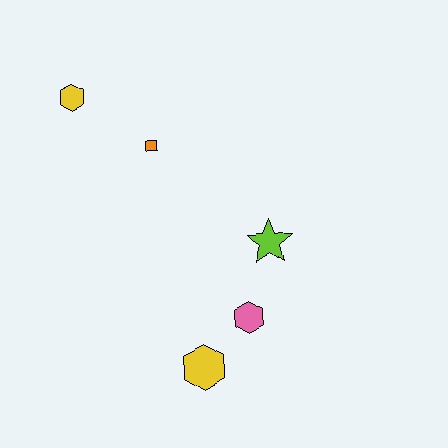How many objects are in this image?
There are 5 objects.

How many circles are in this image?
There are no circles.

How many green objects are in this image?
There are no green objects.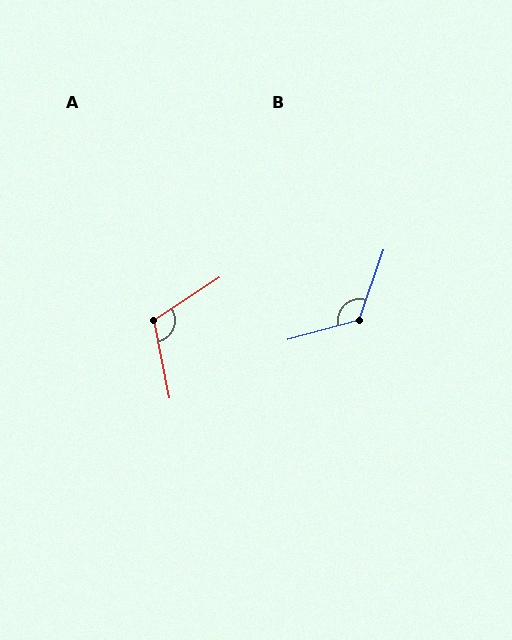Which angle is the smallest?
A, at approximately 111 degrees.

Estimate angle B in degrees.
Approximately 124 degrees.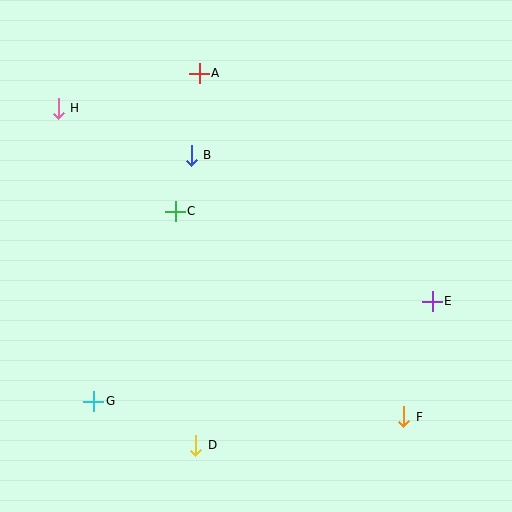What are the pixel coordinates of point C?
Point C is at (175, 211).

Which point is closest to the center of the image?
Point C at (175, 211) is closest to the center.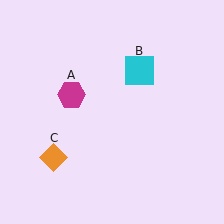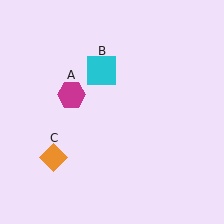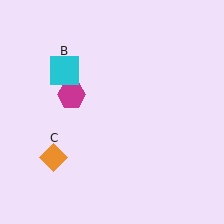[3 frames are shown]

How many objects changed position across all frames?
1 object changed position: cyan square (object B).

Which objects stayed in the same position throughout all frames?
Magenta hexagon (object A) and orange diamond (object C) remained stationary.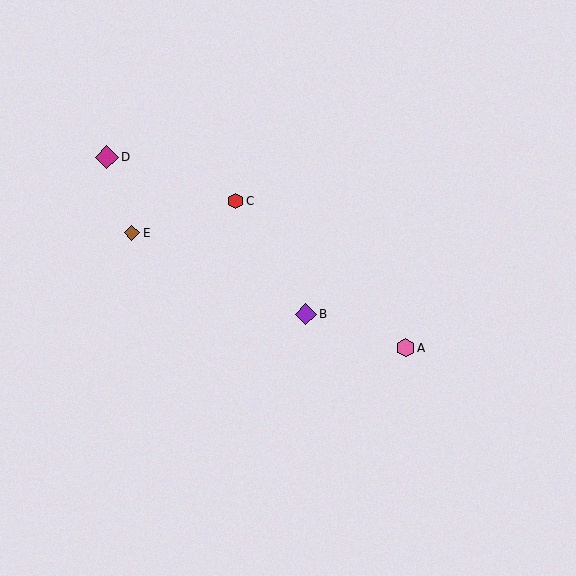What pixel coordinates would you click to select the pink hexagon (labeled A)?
Click at (405, 348) to select the pink hexagon A.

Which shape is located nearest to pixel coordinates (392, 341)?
The pink hexagon (labeled A) at (405, 348) is nearest to that location.